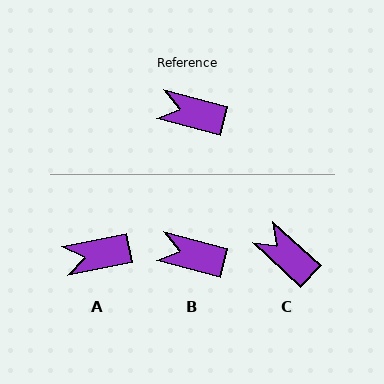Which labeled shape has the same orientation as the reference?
B.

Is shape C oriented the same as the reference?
No, it is off by about 28 degrees.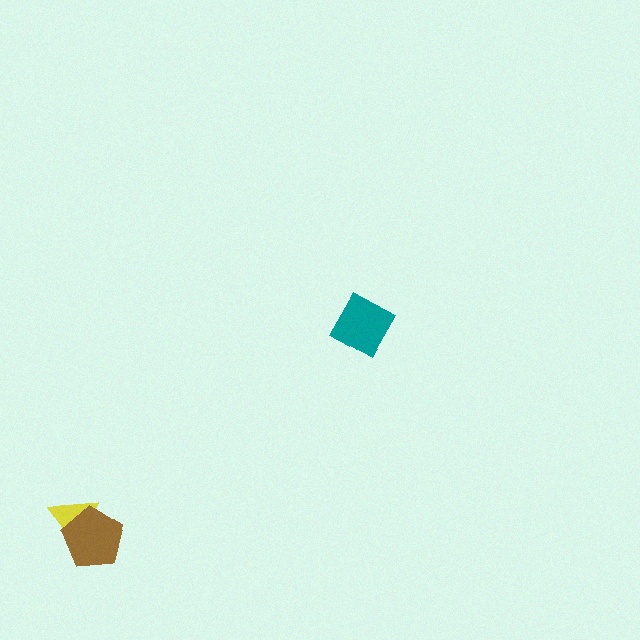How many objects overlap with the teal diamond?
0 objects overlap with the teal diamond.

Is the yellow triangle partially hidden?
Yes, it is partially covered by another shape.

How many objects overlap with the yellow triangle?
1 object overlaps with the yellow triangle.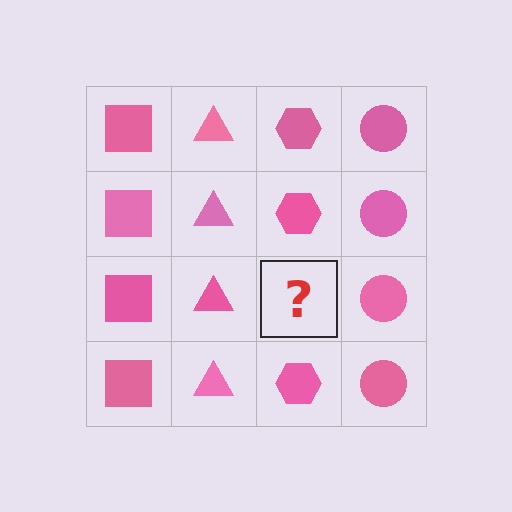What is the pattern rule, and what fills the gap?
The rule is that each column has a consistent shape. The gap should be filled with a pink hexagon.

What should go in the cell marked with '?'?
The missing cell should contain a pink hexagon.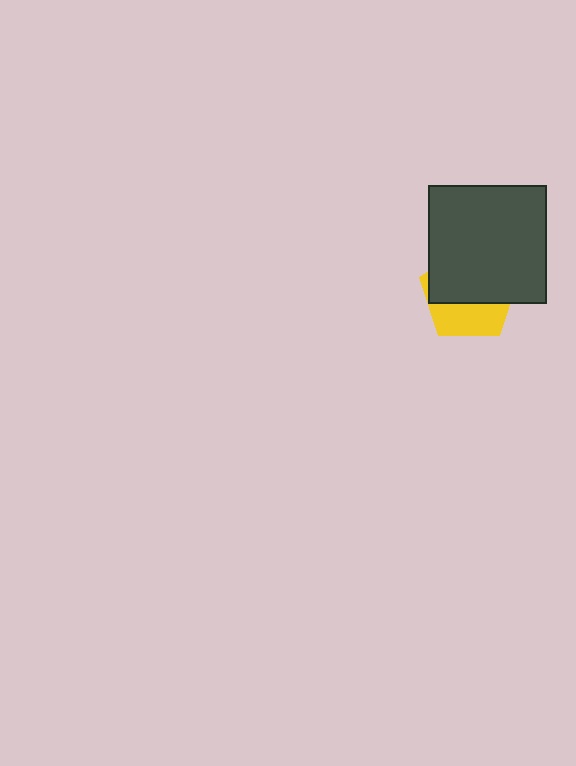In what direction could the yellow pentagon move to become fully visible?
The yellow pentagon could move down. That would shift it out from behind the dark gray square entirely.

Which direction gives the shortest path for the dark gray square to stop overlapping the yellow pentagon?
Moving up gives the shortest separation.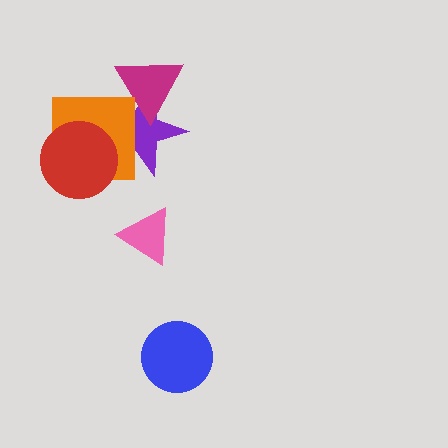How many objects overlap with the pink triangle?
0 objects overlap with the pink triangle.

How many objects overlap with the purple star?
3 objects overlap with the purple star.